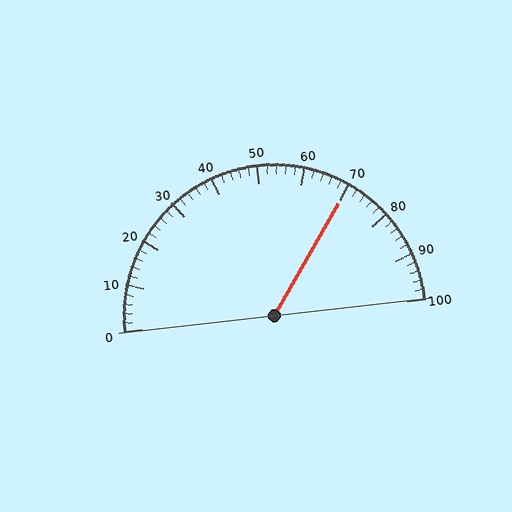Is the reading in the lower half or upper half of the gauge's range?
The reading is in the upper half of the range (0 to 100).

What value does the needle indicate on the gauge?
The needle indicates approximately 70.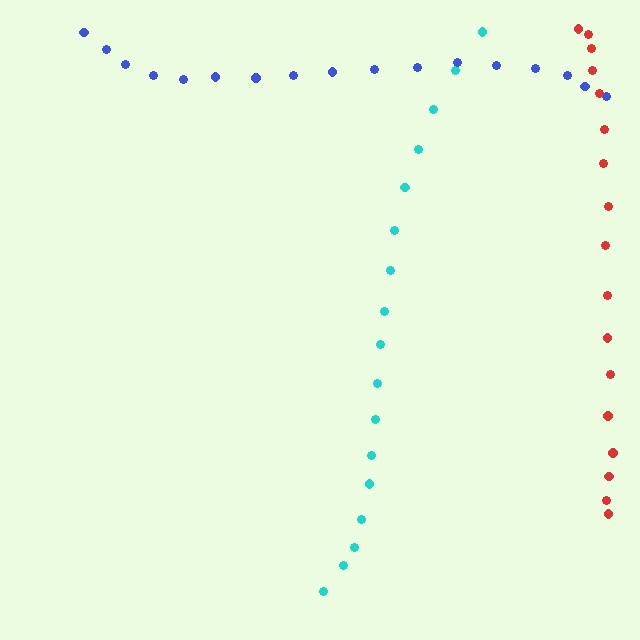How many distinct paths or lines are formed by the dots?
There are 3 distinct paths.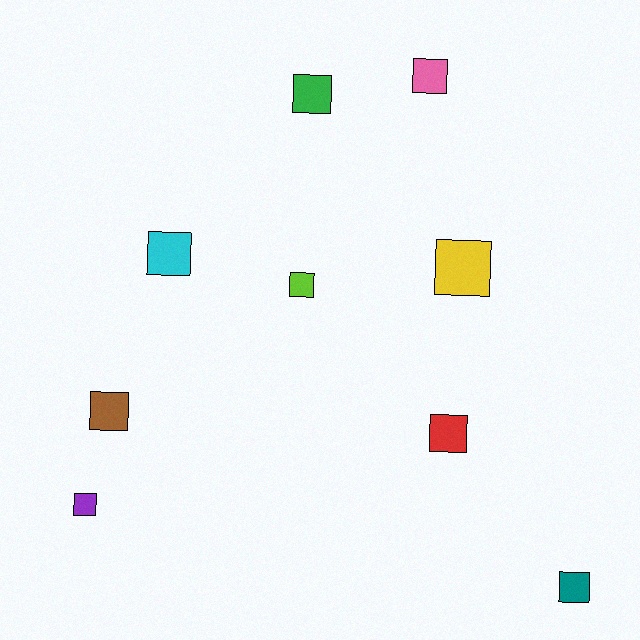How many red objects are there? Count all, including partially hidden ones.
There is 1 red object.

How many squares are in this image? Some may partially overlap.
There are 9 squares.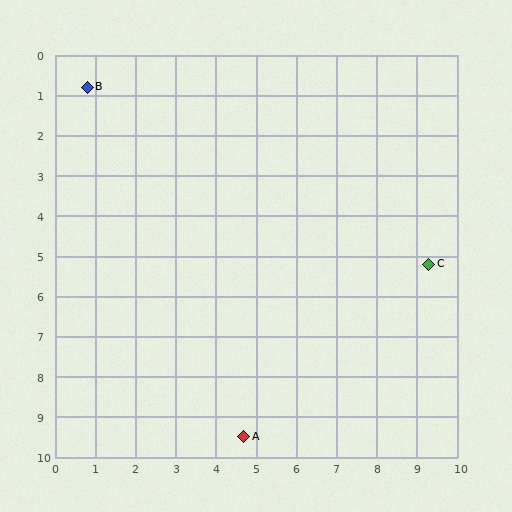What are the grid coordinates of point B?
Point B is at approximately (0.8, 0.8).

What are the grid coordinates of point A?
Point A is at approximately (4.7, 9.5).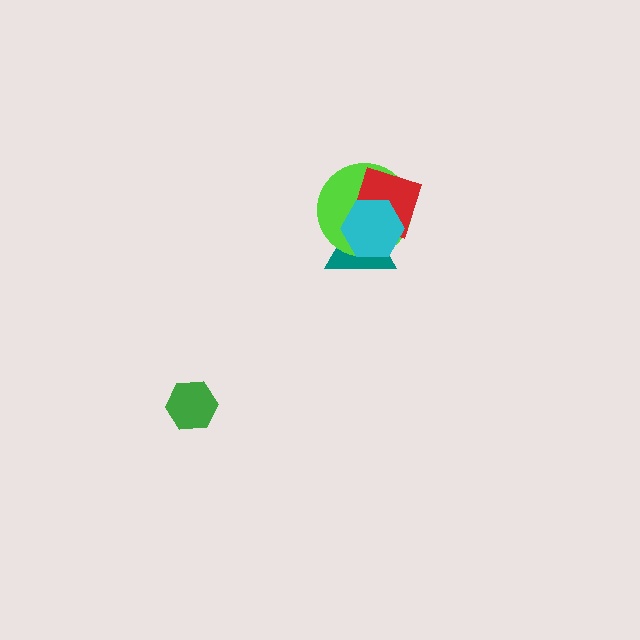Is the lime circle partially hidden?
Yes, it is partially covered by another shape.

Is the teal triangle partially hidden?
Yes, it is partially covered by another shape.